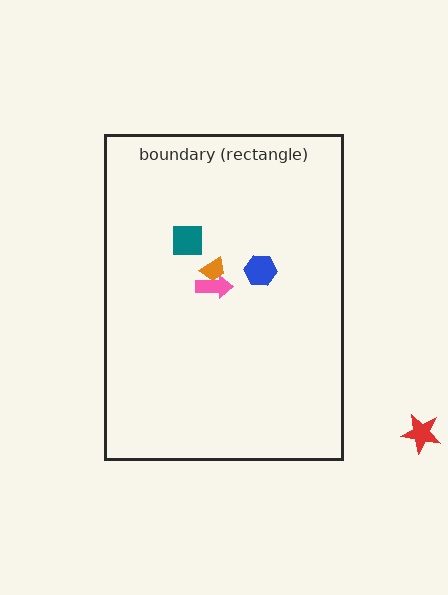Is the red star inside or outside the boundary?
Outside.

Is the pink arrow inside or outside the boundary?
Inside.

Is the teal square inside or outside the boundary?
Inside.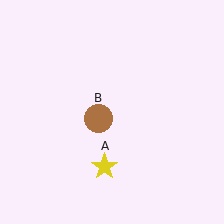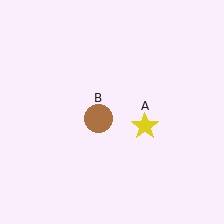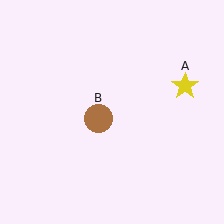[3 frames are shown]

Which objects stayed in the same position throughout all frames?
Brown circle (object B) remained stationary.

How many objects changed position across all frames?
1 object changed position: yellow star (object A).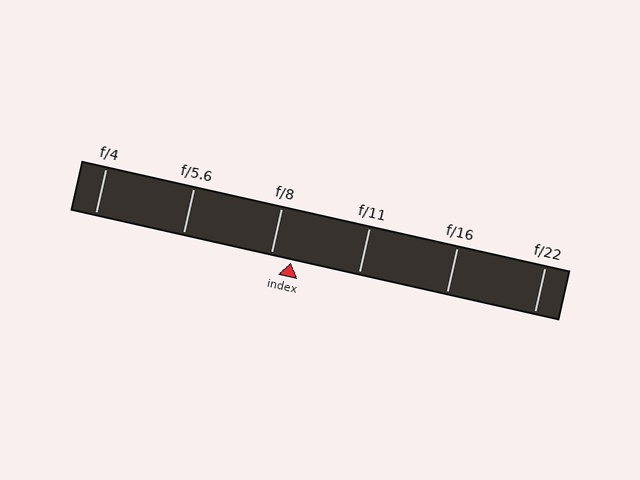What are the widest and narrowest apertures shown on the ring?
The widest aperture shown is f/4 and the narrowest is f/22.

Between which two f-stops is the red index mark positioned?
The index mark is between f/8 and f/11.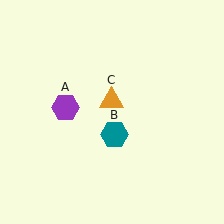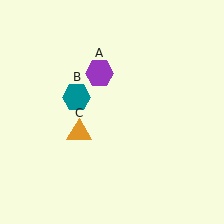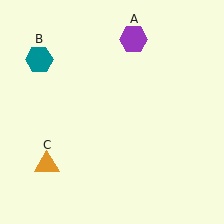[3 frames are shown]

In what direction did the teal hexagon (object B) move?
The teal hexagon (object B) moved up and to the left.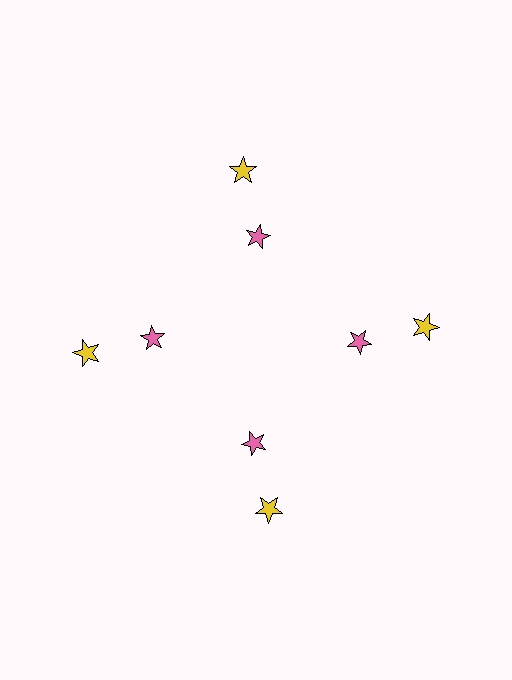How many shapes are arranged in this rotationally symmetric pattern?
There are 8 shapes, arranged in 4 groups of 2.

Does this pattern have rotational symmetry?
Yes, this pattern has 4-fold rotational symmetry. It looks the same after rotating 90 degrees around the center.